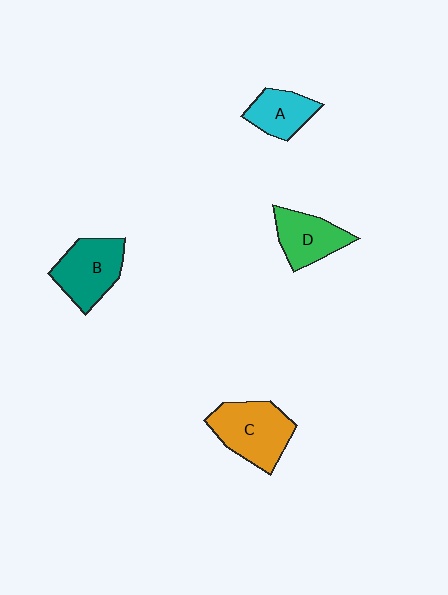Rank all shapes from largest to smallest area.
From largest to smallest: C (orange), B (teal), D (green), A (cyan).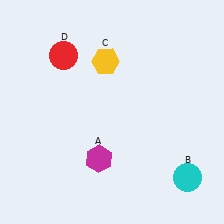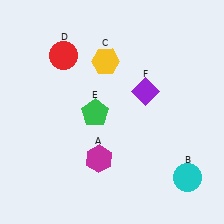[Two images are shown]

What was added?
A green pentagon (E), a purple diamond (F) were added in Image 2.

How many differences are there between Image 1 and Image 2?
There are 2 differences between the two images.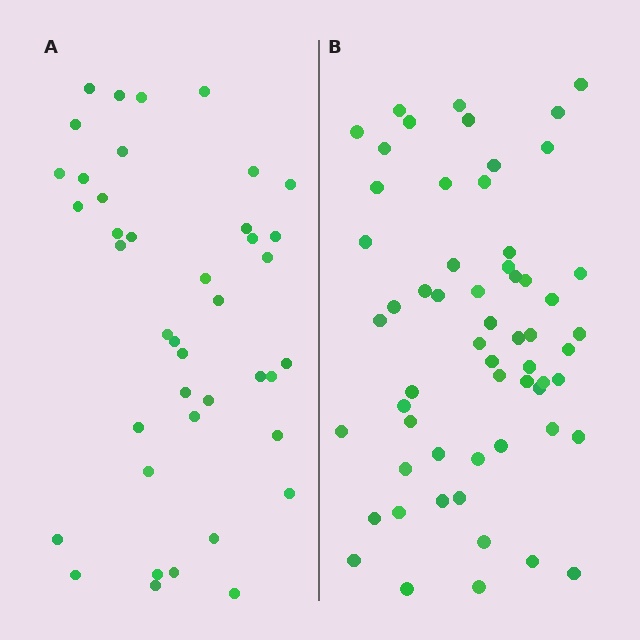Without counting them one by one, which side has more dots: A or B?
Region B (the right region) has more dots.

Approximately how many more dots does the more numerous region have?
Region B has approximately 20 more dots than region A.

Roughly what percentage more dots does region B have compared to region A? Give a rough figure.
About 45% more.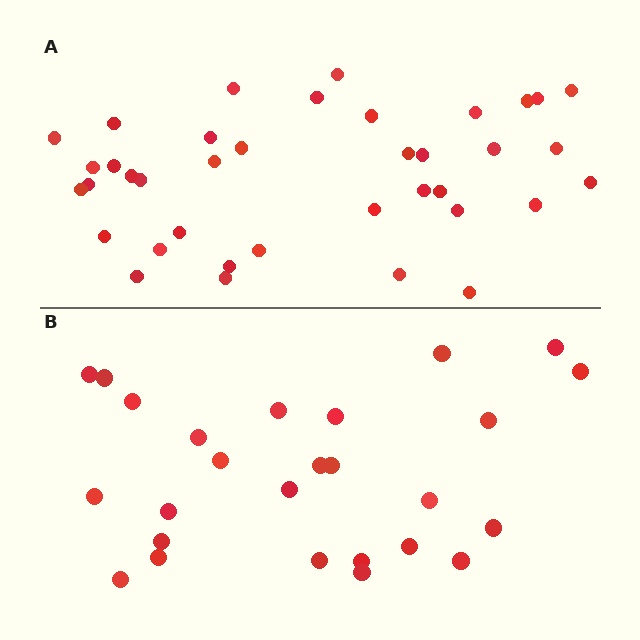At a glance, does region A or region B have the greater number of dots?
Region A (the top region) has more dots.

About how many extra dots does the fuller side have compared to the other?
Region A has roughly 12 or so more dots than region B.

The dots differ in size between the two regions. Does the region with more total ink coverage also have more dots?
No. Region B has more total ink coverage because its dots are larger, but region A actually contains more individual dots. Total area can be misleading — the number of items is what matters here.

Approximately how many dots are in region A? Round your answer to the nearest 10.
About 40 dots. (The exact count is 38, which rounds to 40.)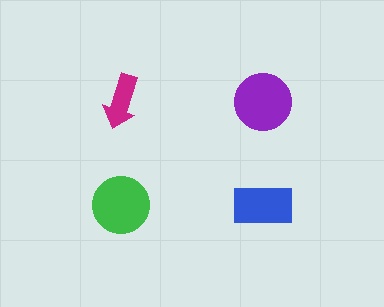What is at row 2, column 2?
A blue rectangle.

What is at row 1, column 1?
A magenta arrow.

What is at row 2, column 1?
A green circle.